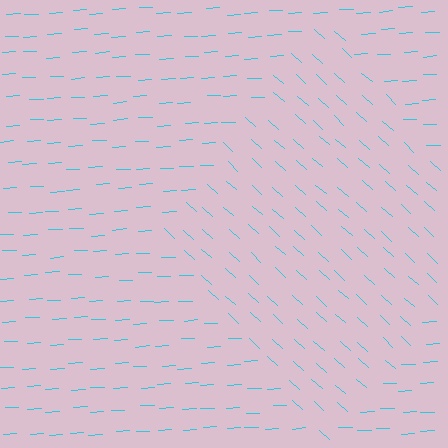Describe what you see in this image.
The image is filled with small cyan line segments. A diamond region in the image has lines oriented differently from the surrounding lines, creating a visible texture boundary.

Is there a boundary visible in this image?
Yes, there is a texture boundary formed by a change in line orientation.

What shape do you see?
I see a diamond.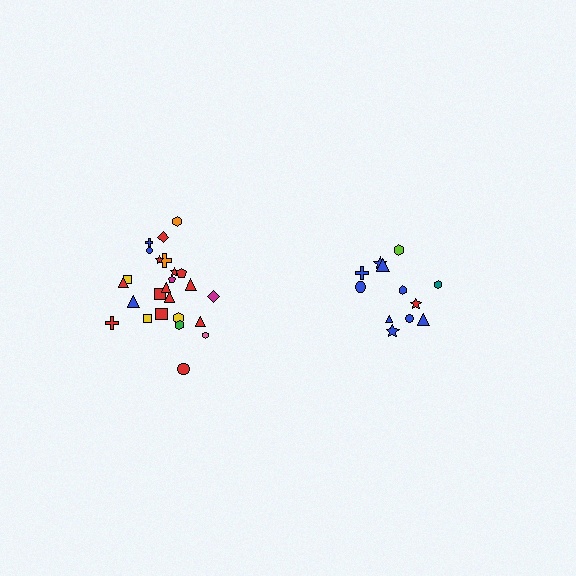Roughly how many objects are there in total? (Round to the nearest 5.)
Roughly 35 objects in total.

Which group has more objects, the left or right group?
The left group.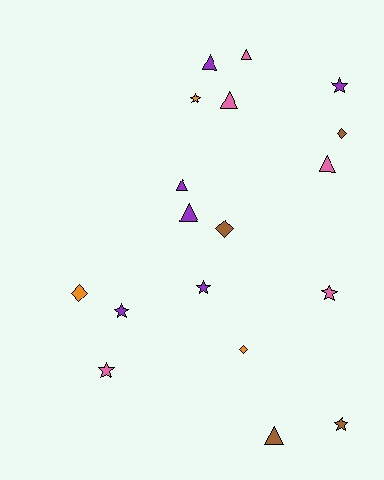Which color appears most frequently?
Purple, with 6 objects.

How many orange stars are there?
There is 1 orange star.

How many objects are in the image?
There are 18 objects.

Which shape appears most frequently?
Star, with 7 objects.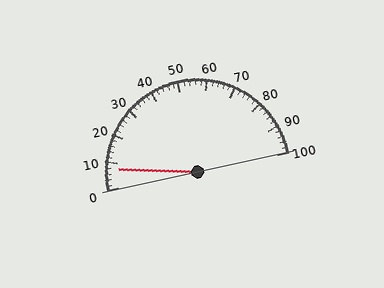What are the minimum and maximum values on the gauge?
The gauge ranges from 0 to 100.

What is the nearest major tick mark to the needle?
The nearest major tick mark is 10.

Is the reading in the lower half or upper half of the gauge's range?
The reading is in the lower half of the range (0 to 100).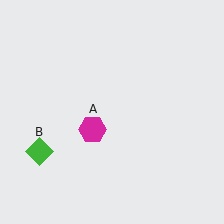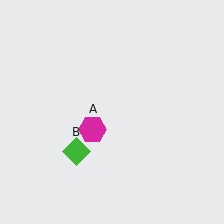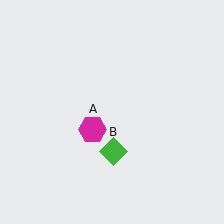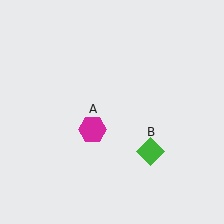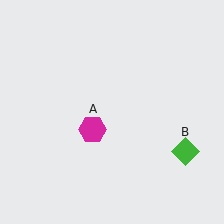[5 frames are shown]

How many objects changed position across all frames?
1 object changed position: green diamond (object B).